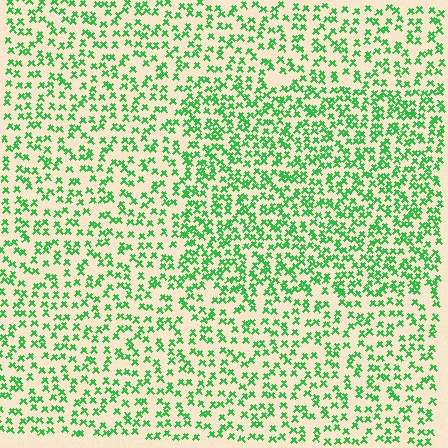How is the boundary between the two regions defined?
The boundary is defined by a change in element density (approximately 1.6x ratio). All elements are the same color, size, and shape.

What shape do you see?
I see a rectangle.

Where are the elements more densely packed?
The elements are more densely packed inside the rectangle boundary.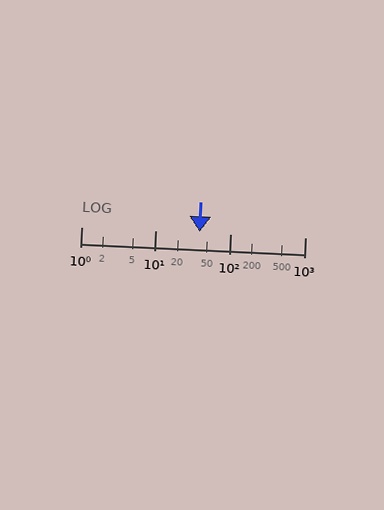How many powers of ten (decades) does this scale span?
The scale spans 3 decades, from 1 to 1000.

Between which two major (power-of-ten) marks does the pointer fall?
The pointer is between 10 and 100.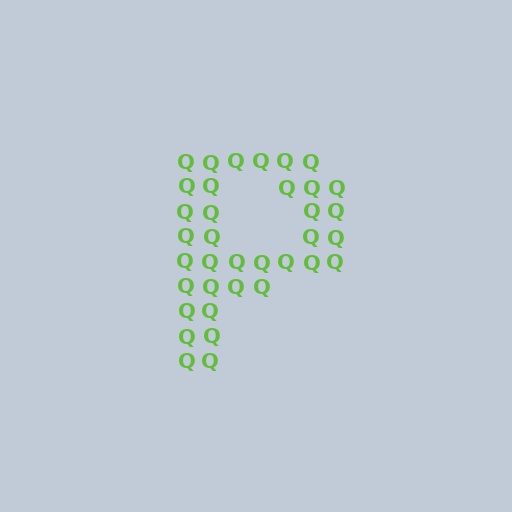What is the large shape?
The large shape is the letter P.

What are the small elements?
The small elements are letter Q's.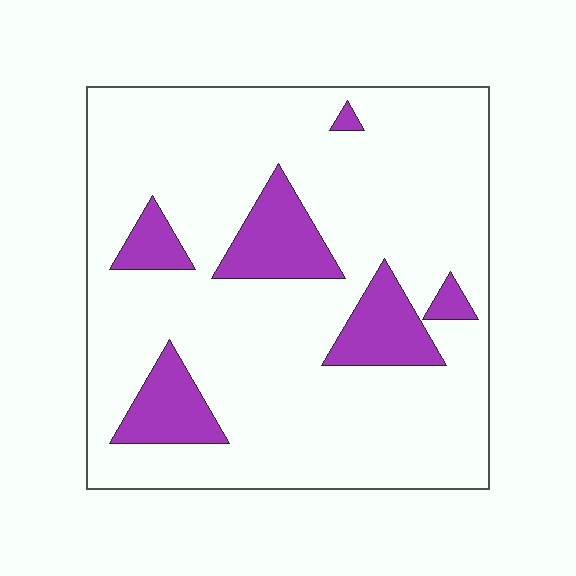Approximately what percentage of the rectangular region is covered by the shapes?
Approximately 15%.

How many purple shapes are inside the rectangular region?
6.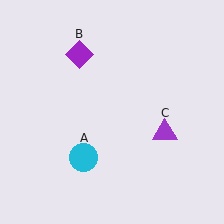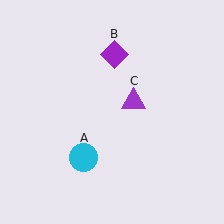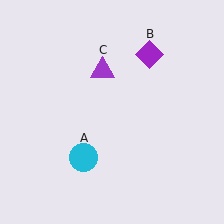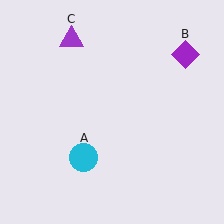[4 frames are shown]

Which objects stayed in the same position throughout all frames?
Cyan circle (object A) remained stationary.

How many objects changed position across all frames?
2 objects changed position: purple diamond (object B), purple triangle (object C).